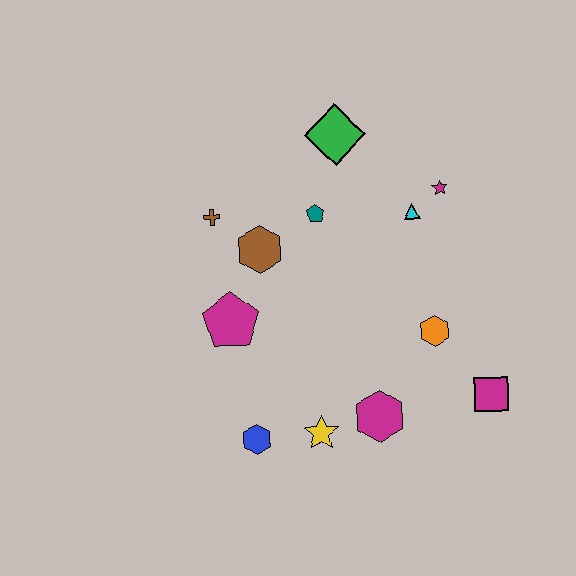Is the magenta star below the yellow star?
No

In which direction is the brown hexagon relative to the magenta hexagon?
The brown hexagon is above the magenta hexagon.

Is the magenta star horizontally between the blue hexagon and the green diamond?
No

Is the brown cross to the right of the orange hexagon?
No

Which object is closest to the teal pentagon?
The brown hexagon is closest to the teal pentagon.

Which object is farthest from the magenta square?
The brown cross is farthest from the magenta square.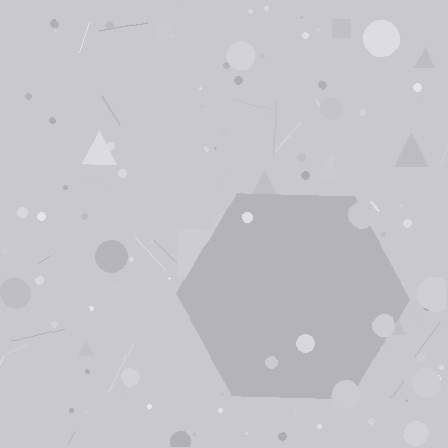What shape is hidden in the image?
A hexagon is hidden in the image.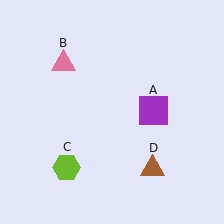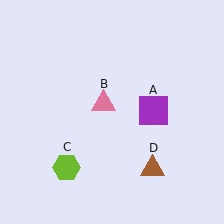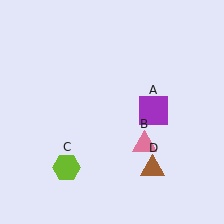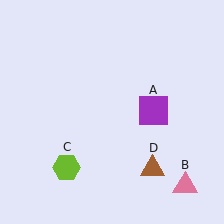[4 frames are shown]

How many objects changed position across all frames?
1 object changed position: pink triangle (object B).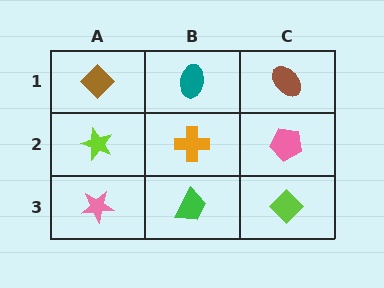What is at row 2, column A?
A lime star.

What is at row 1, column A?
A brown diamond.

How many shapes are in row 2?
3 shapes.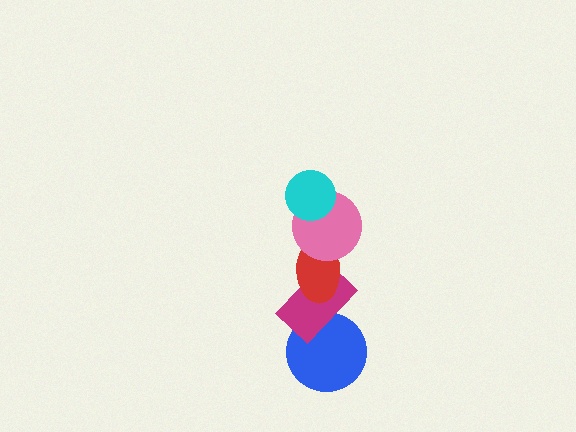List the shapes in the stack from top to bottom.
From top to bottom: the cyan circle, the pink circle, the red ellipse, the magenta rectangle, the blue circle.